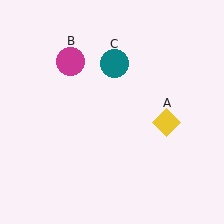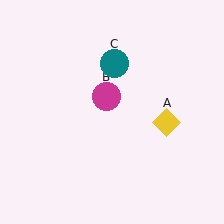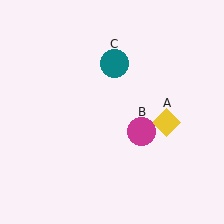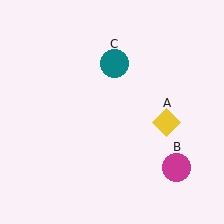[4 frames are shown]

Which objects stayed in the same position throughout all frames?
Yellow diamond (object A) and teal circle (object C) remained stationary.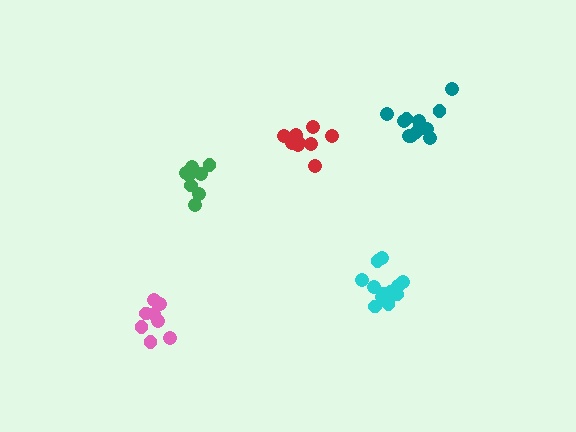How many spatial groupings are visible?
There are 5 spatial groupings.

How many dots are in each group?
Group 1: 8 dots, Group 2: 9 dots, Group 3: 12 dots, Group 4: 8 dots, Group 5: 12 dots (49 total).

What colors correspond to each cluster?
The clusters are colored: pink, red, teal, green, cyan.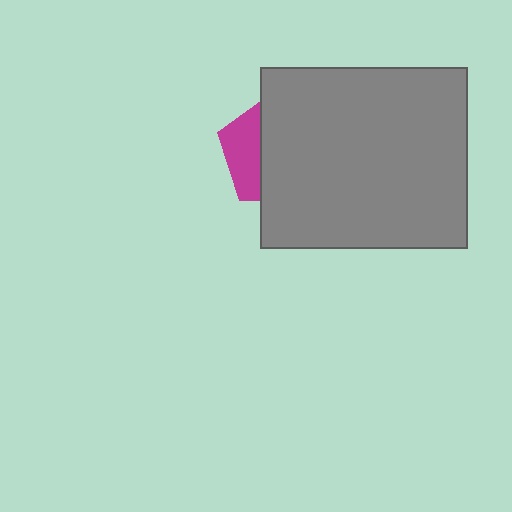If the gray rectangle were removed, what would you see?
You would see the complete magenta pentagon.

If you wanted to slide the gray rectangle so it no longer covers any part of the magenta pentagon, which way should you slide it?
Slide it right — that is the most direct way to separate the two shapes.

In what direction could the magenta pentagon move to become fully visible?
The magenta pentagon could move left. That would shift it out from behind the gray rectangle entirely.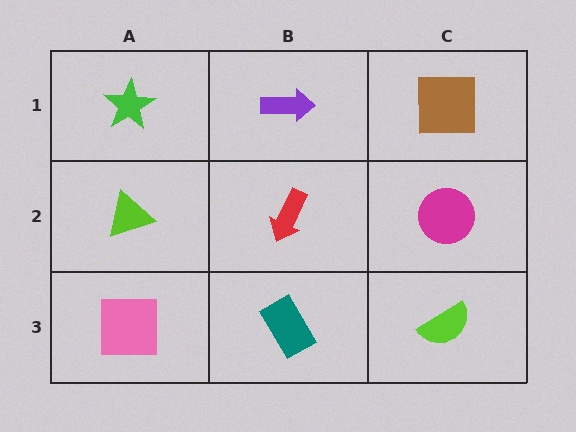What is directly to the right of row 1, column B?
A brown square.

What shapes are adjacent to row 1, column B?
A red arrow (row 2, column B), a green star (row 1, column A), a brown square (row 1, column C).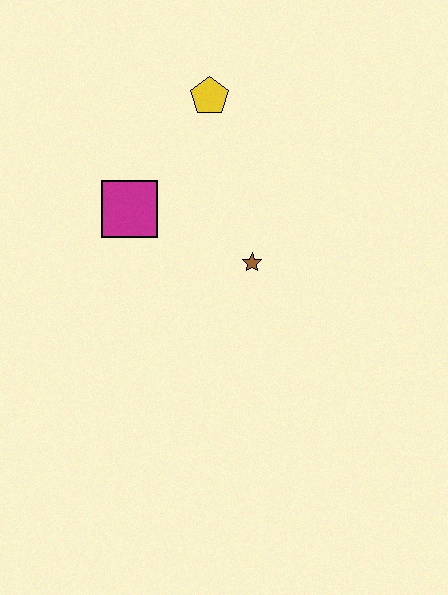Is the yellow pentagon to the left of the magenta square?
No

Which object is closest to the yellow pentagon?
The magenta square is closest to the yellow pentagon.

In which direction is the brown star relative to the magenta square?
The brown star is to the right of the magenta square.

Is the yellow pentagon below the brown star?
No